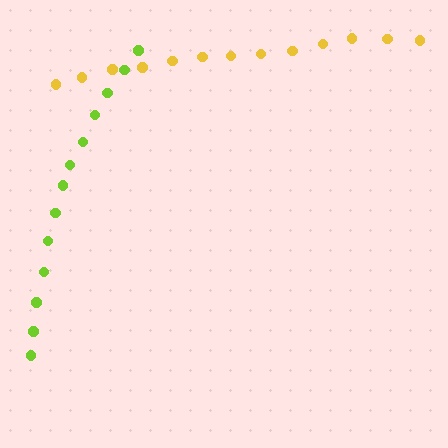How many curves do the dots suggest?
There are 2 distinct paths.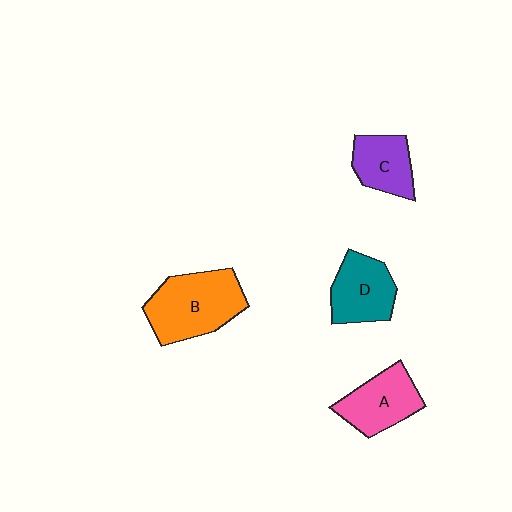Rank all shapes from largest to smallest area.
From largest to smallest: B (orange), A (pink), D (teal), C (purple).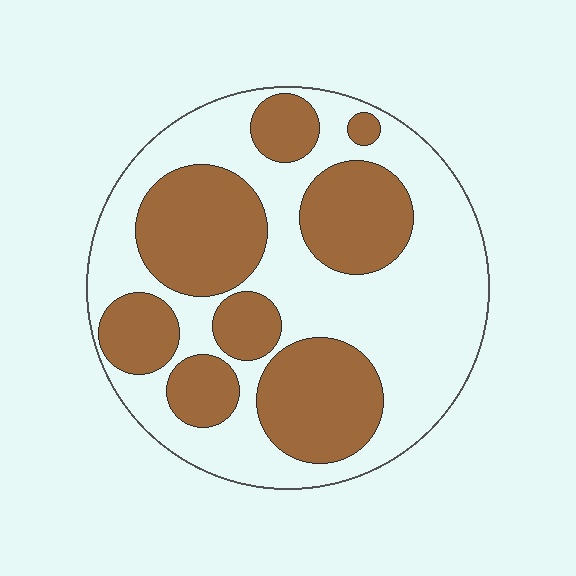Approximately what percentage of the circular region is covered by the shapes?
Approximately 45%.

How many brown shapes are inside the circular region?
8.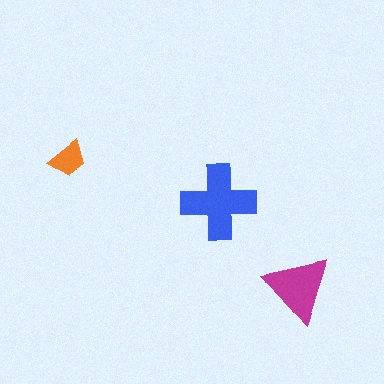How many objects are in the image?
There are 3 objects in the image.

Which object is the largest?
The blue cross.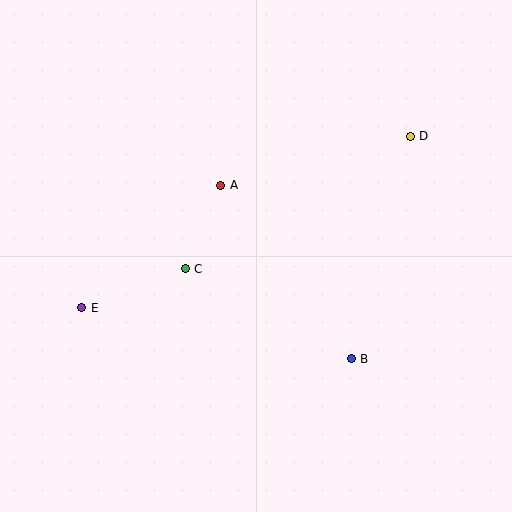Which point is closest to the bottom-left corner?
Point E is closest to the bottom-left corner.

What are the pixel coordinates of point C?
Point C is at (185, 269).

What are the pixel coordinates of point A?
Point A is at (221, 185).